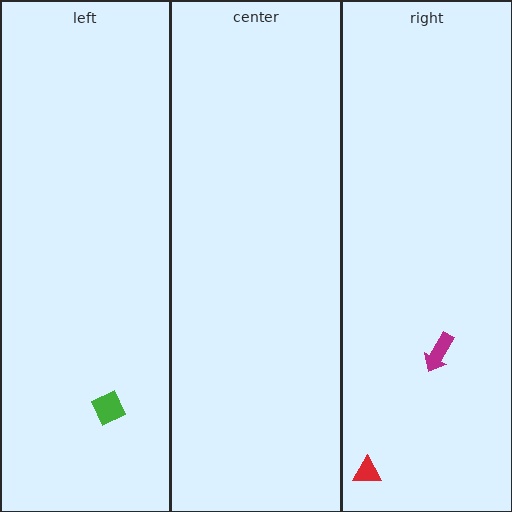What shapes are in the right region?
The magenta arrow, the red triangle.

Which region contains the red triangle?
The right region.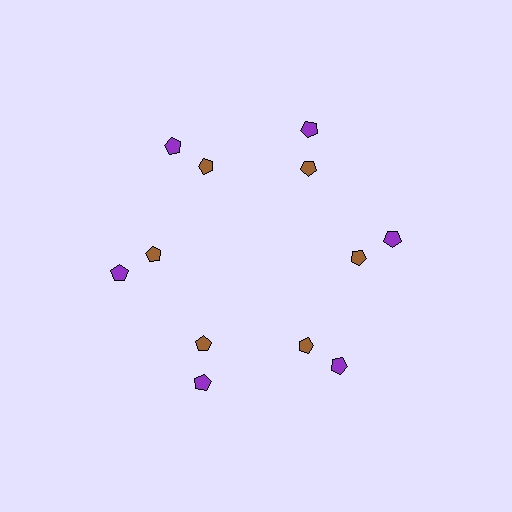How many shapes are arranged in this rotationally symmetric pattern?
There are 12 shapes, arranged in 6 groups of 2.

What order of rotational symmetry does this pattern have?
This pattern has 6-fold rotational symmetry.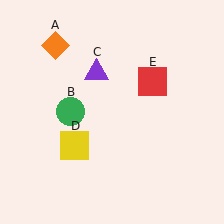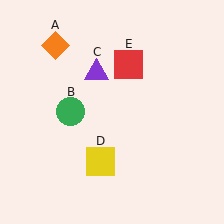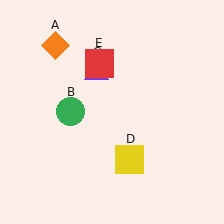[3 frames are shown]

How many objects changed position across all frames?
2 objects changed position: yellow square (object D), red square (object E).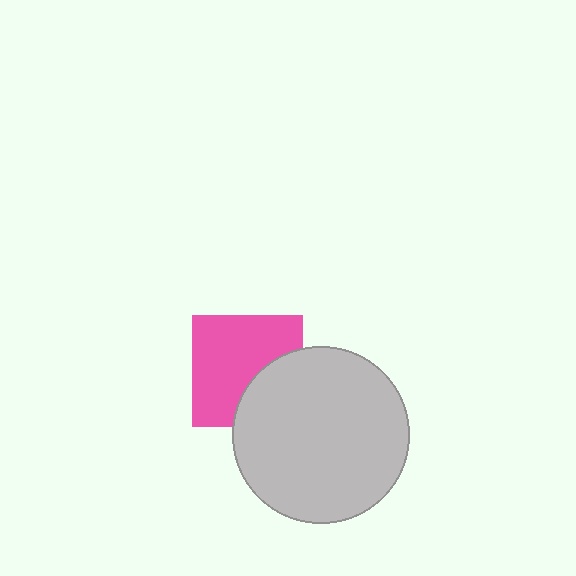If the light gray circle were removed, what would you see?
You would see the complete pink square.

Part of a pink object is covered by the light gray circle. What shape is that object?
It is a square.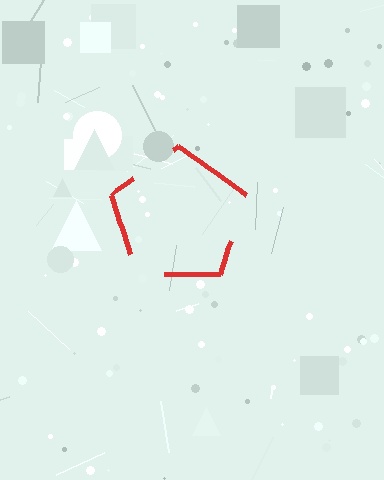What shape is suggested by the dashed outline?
The dashed outline suggests a pentagon.